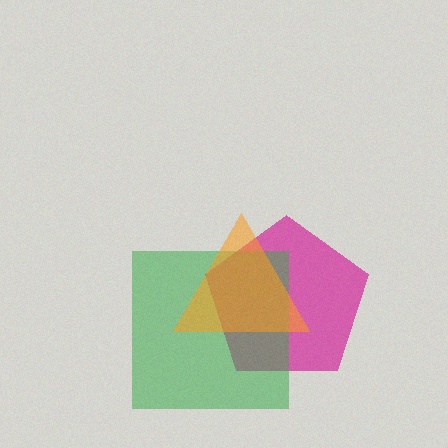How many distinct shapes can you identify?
There are 3 distinct shapes: a magenta pentagon, a green square, an orange triangle.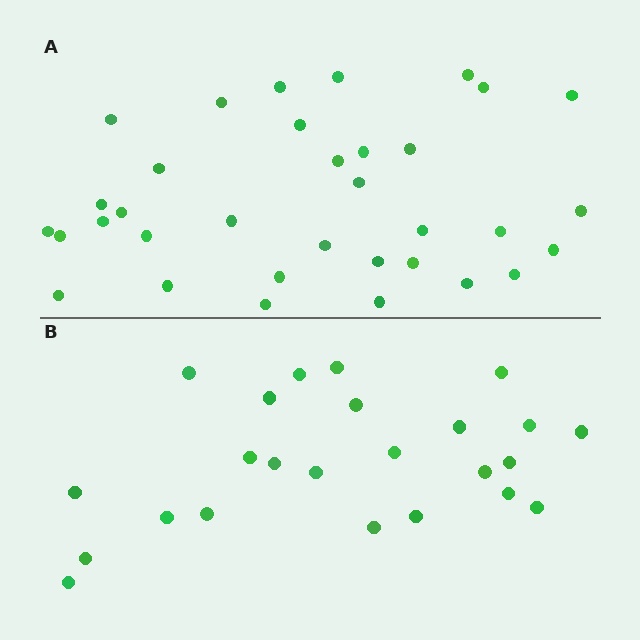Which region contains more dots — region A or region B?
Region A (the top region) has more dots.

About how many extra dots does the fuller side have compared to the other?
Region A has roughly 10 or so more dots than region B.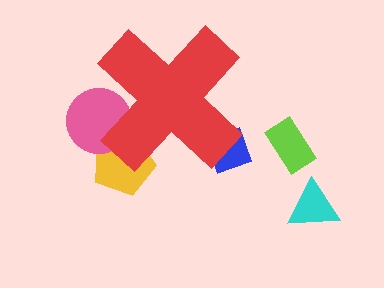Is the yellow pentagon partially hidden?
Yes, the yellow pentagon is partially hidden behind the red cross.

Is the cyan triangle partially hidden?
No, the cyan triangle is fully visible.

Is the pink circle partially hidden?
Yes, the pink circle is partially hidden behind the red cross.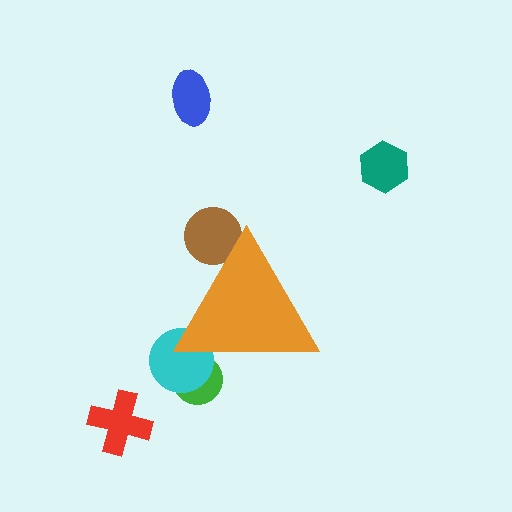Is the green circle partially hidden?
Yes, the green circle is partially hidden behind the orange triangle.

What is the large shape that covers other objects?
An orange triangle.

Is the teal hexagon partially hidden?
No, the teal hexagon is fully visible.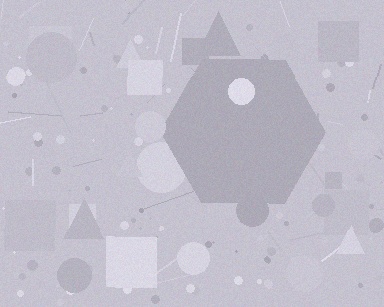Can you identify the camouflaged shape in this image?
The camouflaged shape is a hexagon.